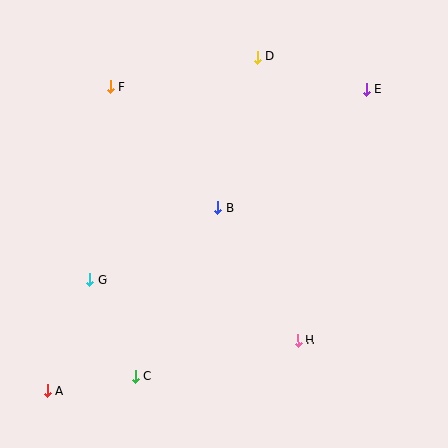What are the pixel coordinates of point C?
Point C is at (135, 376).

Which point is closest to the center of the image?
Point B at (217, 208) is closest to the center.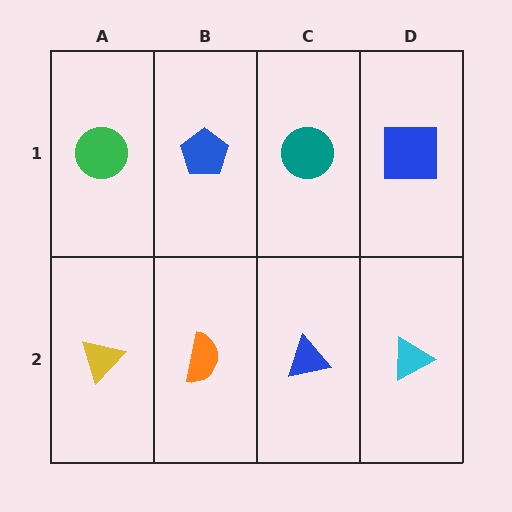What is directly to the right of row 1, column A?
A blue pentagon.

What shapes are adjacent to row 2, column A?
A green circle (row 1, column A), an orange semicircle (row 2, column B).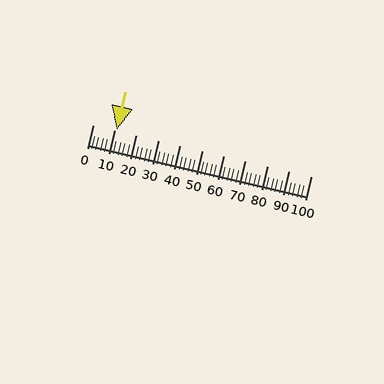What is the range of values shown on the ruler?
The ruler shows values from 0 to 100.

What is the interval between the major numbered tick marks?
The major tick marks are spaced 10 units apart.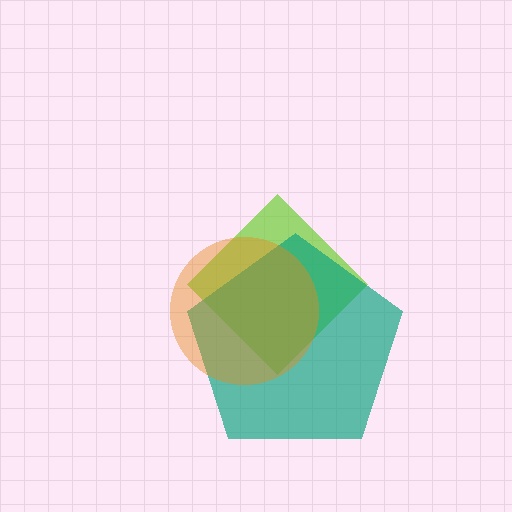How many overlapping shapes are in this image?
There are 3 overlapping shapes in the image.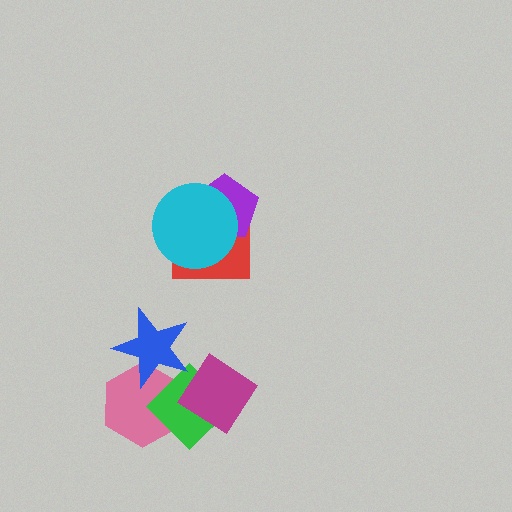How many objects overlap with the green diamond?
3 objects overlap with the green diamond.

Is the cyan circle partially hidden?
No, no other shape covers it.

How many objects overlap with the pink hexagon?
3 objects overlap with the pink hexagon.